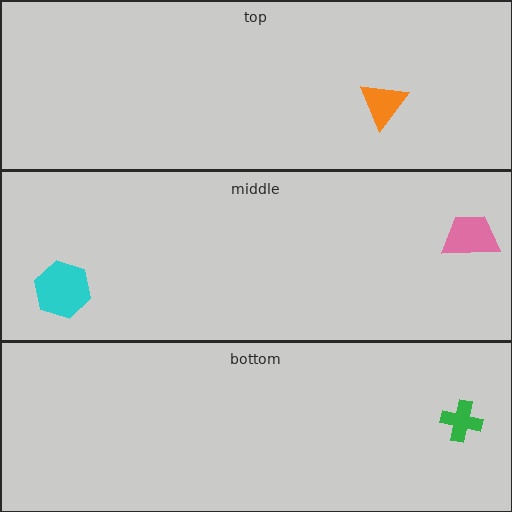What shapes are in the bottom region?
The green cross.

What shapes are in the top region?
The orange triangle.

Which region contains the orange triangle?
The top region.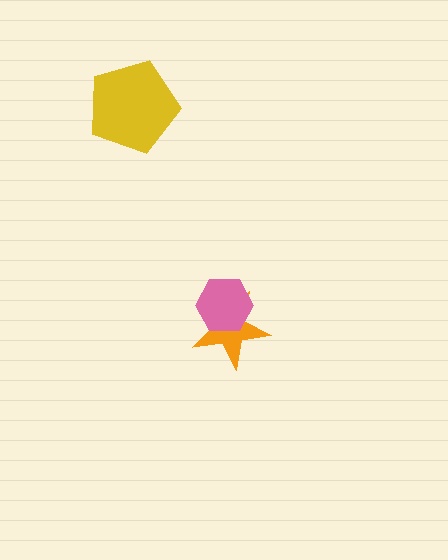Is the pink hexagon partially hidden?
No, no other shape covers it.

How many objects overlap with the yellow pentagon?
0 objects overlap with the yellow pentagon.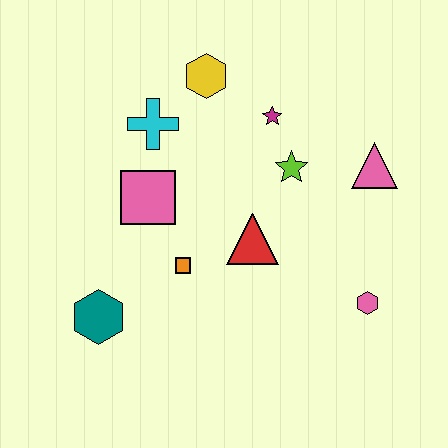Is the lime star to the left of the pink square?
No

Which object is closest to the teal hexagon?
The orange square is closest to the teal hexagon.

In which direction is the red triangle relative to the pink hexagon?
The red triangle is to the left of the pink hexagon.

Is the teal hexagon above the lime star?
No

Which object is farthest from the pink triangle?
The teal hexagon is farthest from the pink triangle.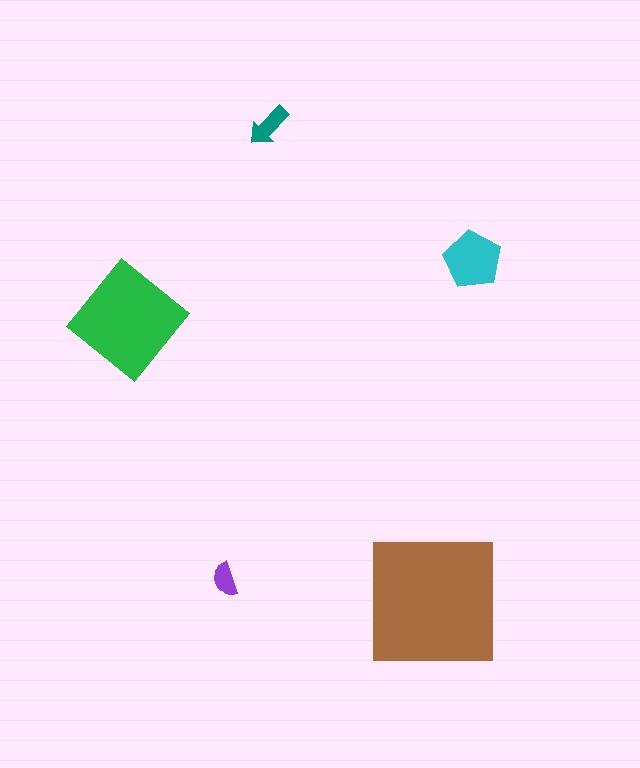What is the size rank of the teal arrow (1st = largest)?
4th.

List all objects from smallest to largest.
The purple semicircle, the teal arrow, the cyan pentagon, the green diamond, the brown square.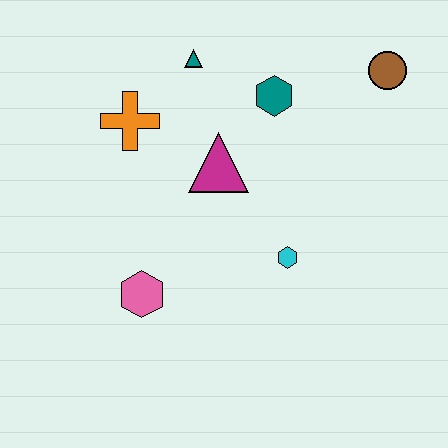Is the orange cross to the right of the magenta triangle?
No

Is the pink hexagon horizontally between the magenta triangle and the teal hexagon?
No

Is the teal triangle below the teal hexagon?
No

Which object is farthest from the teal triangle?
The pink hexagon is farthest from the teal triangle.